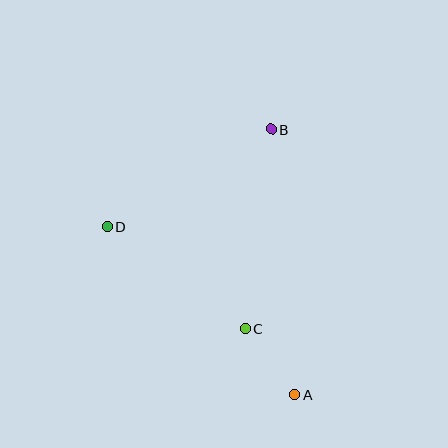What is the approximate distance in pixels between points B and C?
The distance between B and C is approximately 201 pixels.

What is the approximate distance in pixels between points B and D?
The distance between B and D is approximately 191 pixels.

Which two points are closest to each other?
Points A and C are closest to each other.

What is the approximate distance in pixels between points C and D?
The distance between C and D is approximately 172 pixels.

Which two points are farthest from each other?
Points A and B are farthest from each other.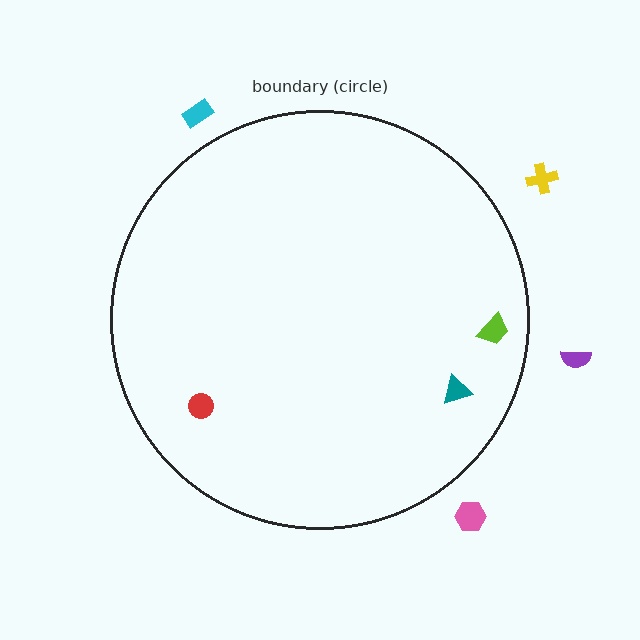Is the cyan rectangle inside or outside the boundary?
Outside.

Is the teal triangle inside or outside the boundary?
Inside.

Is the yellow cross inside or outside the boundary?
Outside.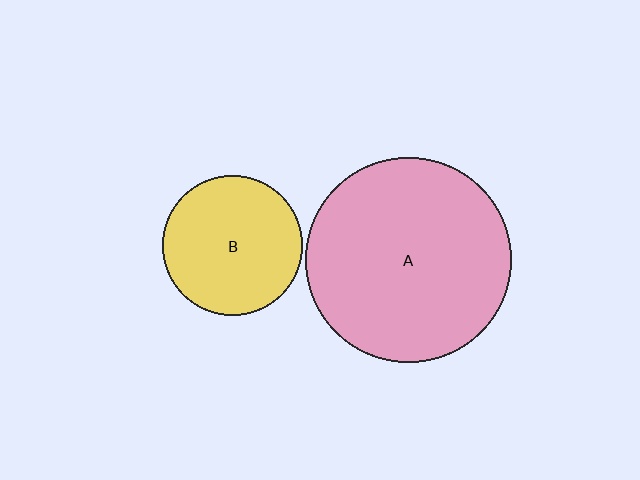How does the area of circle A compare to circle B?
Approximately 2.2 times.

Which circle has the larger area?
Circle A (pink).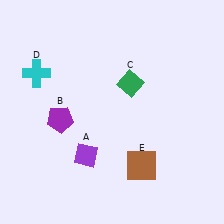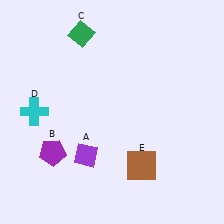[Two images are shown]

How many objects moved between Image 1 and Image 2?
3 objects moved between the two images.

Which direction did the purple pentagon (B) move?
The purple pentagon (B) moved down.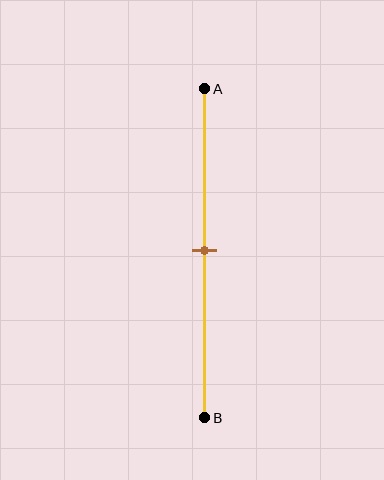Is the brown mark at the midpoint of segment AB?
Yes, the mark is approximately at the midpoint.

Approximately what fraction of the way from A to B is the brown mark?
The brown mark is approximately 50% of the way from A to B.